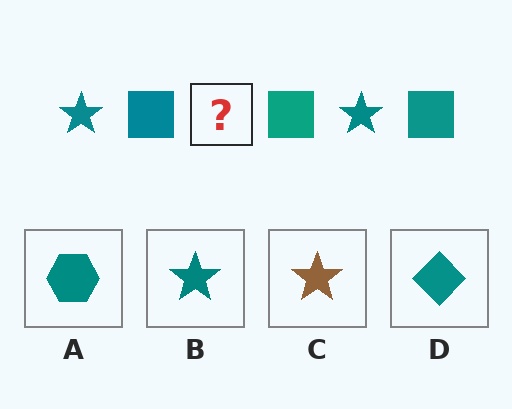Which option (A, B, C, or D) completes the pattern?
B.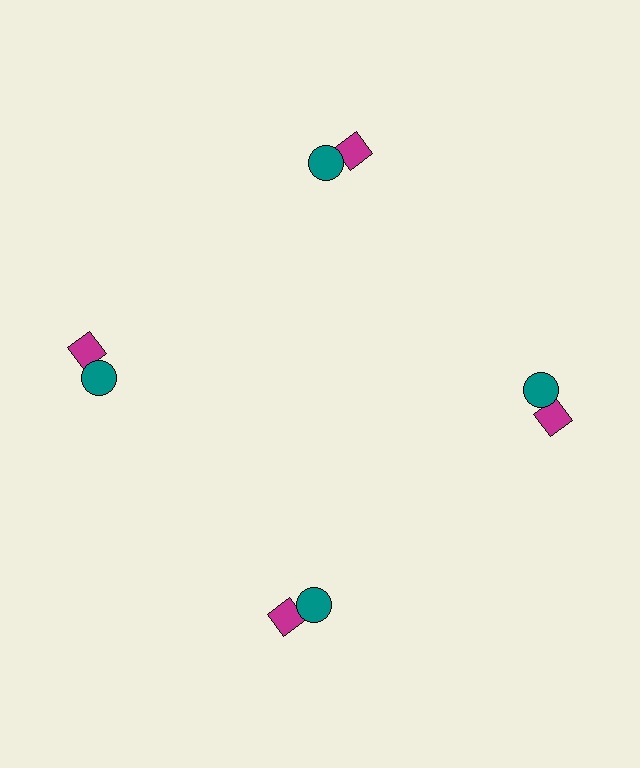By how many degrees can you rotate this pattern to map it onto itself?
The pattern maps onto itself every 90 degrees of rotation.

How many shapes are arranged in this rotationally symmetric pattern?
There are 8 shapes, arranged in 4 groups of 2.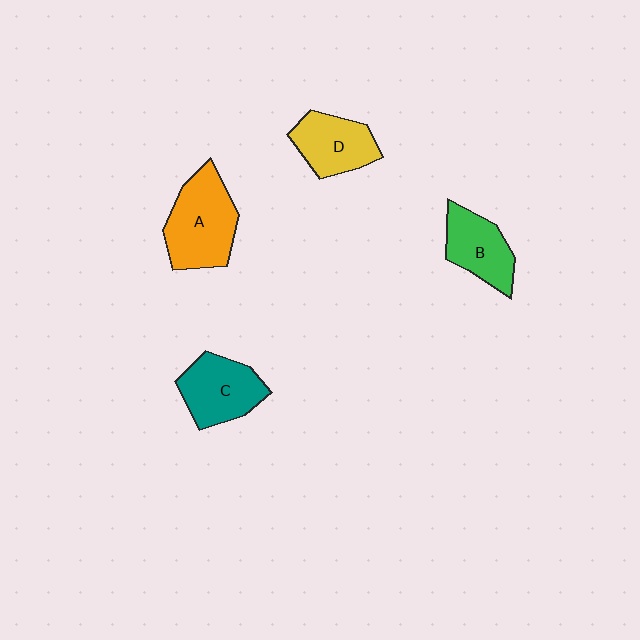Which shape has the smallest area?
Shape B (green).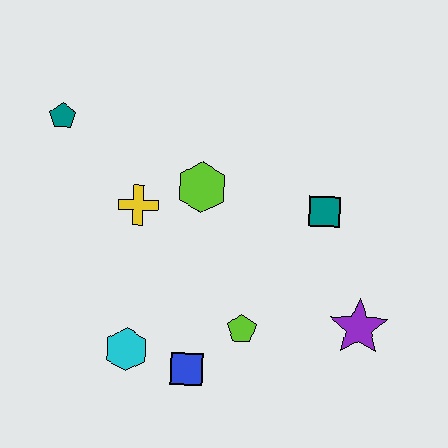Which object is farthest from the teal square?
The teal pentagon is farthest from the teal square.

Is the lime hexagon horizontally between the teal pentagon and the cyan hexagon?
No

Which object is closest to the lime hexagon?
The yellow cross is closest to the lime hexagon.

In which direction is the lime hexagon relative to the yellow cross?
The lime hexagon is to the right of the yellow cross.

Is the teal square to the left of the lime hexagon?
No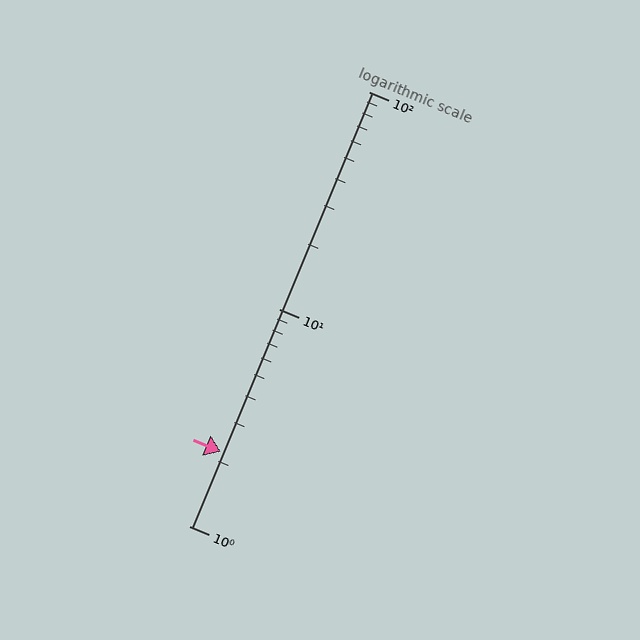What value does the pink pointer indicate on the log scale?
The pointer indicates approximately 2.2.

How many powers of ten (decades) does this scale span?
The scale spans 2 decades, from 1 to 100.